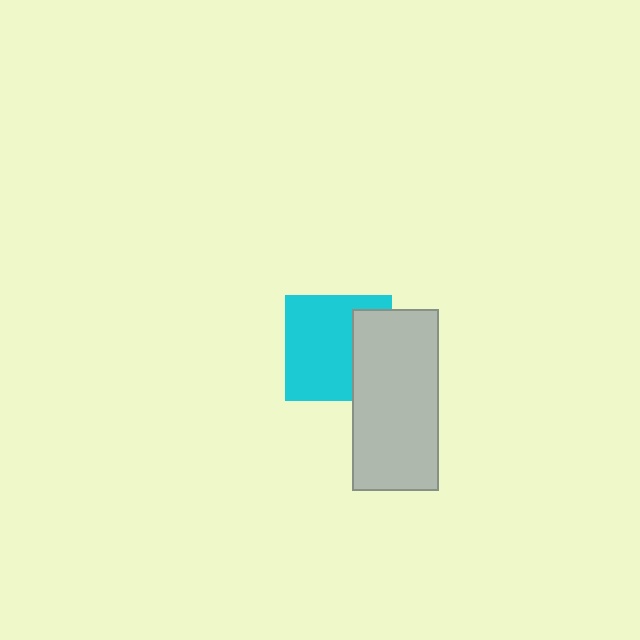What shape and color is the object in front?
The object in front is a light gray rectangle.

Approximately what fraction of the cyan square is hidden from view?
Roughly 33% of the cyan square is hidden behind the light gray rectangle.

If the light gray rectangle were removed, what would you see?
You would see the complete cyan square.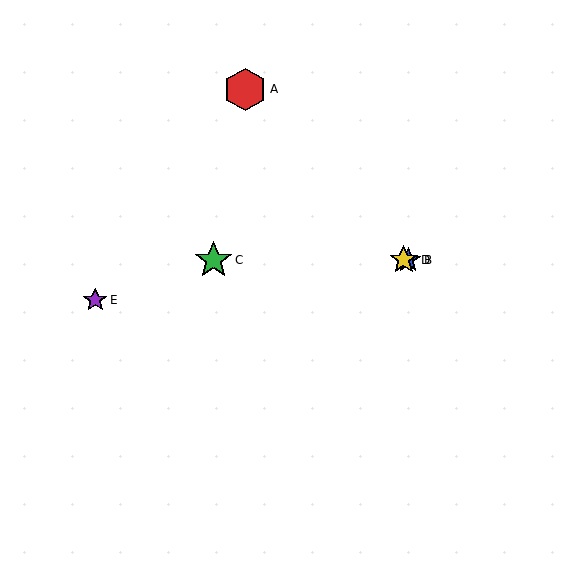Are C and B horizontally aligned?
Yes, both are at y≈260.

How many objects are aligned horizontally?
3 objects (B, C, D) are aligned horizontally.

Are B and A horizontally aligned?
No, B is at y≈260 and A is at y≈89.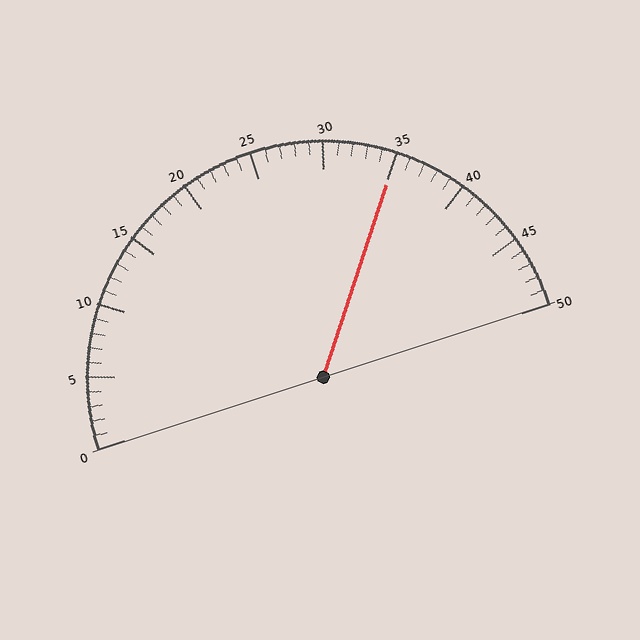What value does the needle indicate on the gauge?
The needle indicates approximately 35.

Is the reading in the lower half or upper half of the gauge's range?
The reading is in the upper half of the range (0 to 50).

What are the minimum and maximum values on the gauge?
The gauge ranges from 0 to 50.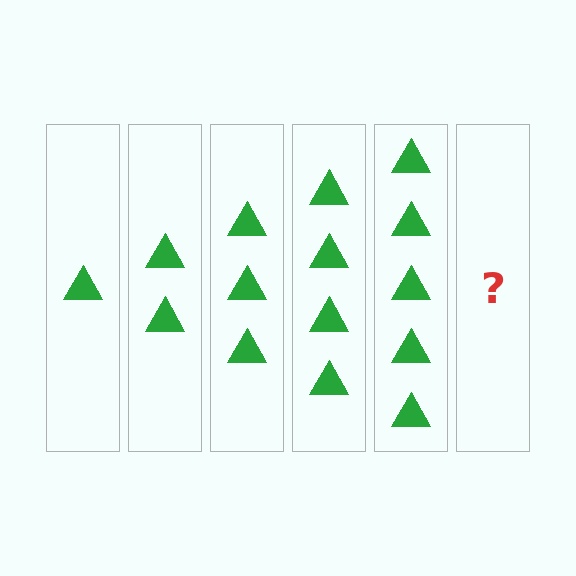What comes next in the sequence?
The next element should be 6 triangles.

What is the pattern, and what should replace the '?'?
The pattern is that each step adds one more triangle. The '?' should be 6 triangles.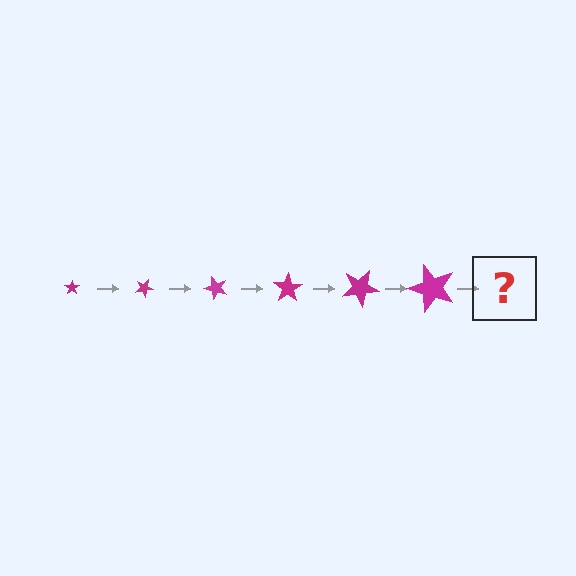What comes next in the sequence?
The next element should be a star, larger than the previous one and rotated 150 degrees from the start.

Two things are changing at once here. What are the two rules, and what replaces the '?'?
The two rules are that the star grows larger each step and it rotates 25 degrees each step. The '?' should be a star, larger than the previous one and rotated 150 degrees from the start.